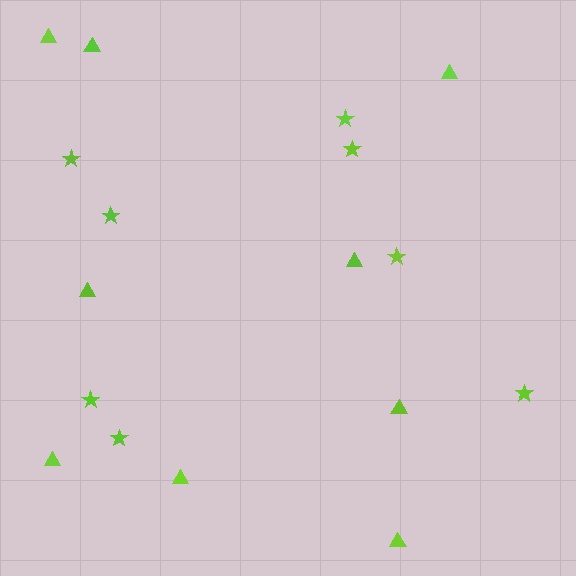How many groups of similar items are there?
There are 2 groups: one group of stars (8) and one group of triangles (9).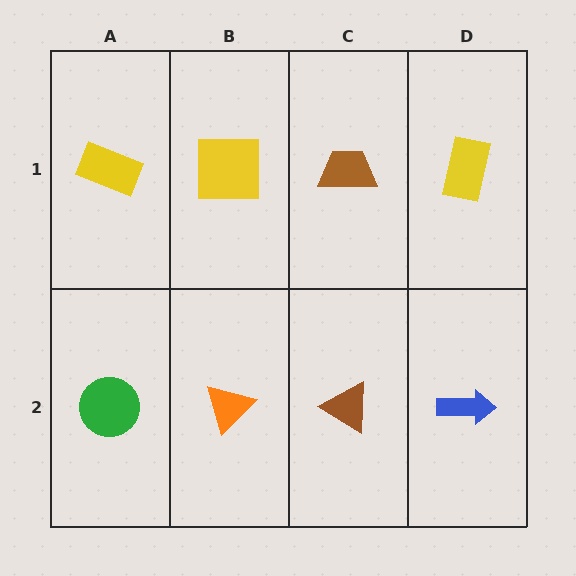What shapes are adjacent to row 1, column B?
An orange triangle (row 2, column B), a yellow rectangle (row 1, column A), a brown trapezoid (row 1, column C).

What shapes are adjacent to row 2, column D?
A yellow rectangle (row 1, column D), a brown triangle (row 2, column C).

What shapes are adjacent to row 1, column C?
A brown triangle (row 2, column C), a yellow square (row 1, column B), a yellow rectangle (row 1, column D).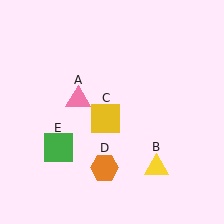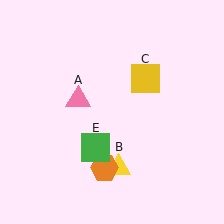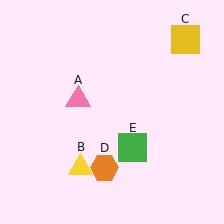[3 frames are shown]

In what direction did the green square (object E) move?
The green square (object E) moved right.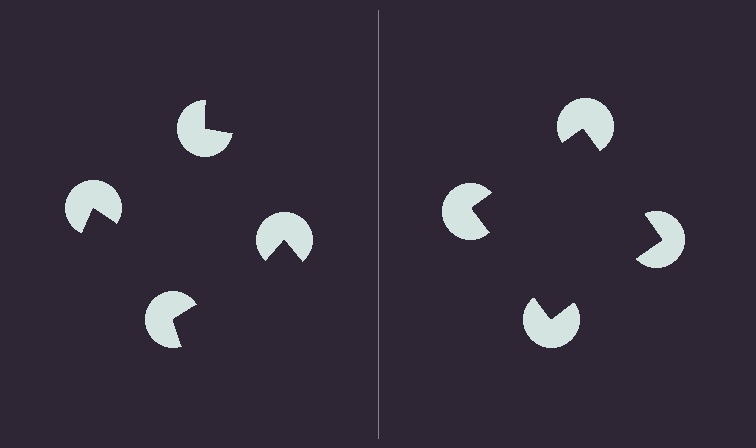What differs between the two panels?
The pac-man discs are positioned identically on both sides; only the wedge orientations differ. On the right they align to a square; on the left they are misaligned.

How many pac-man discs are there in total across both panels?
8 — 4 on each side.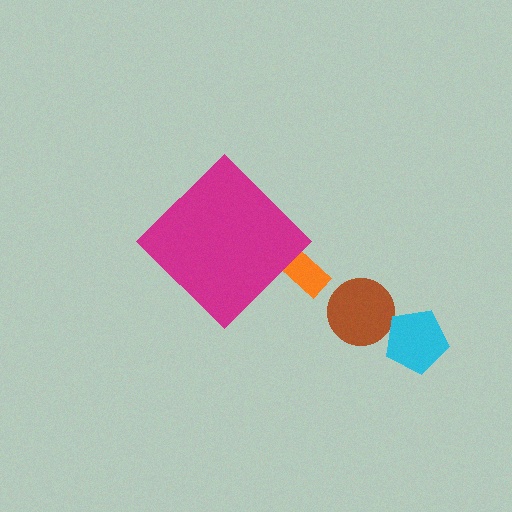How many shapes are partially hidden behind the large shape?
1 shape is partially hidden.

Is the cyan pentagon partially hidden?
No, the cyan pentagon is fully visible.